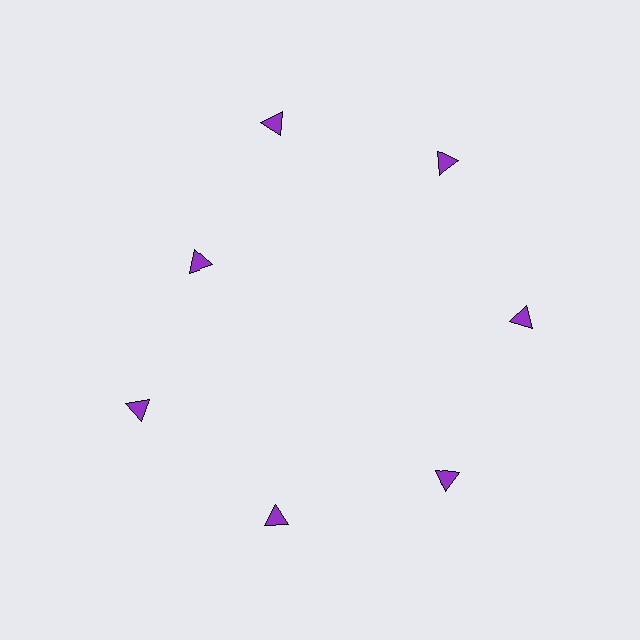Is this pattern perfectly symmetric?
No. The 7 purple triangles are arranged in a ring, but one element near the 10 o'clock position is pulled inward toward the center, breaking the 7-fold rotational symmetry.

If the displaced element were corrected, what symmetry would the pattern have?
It would have 7-fold rotational symmetry — the pattern would map onto itself every 51 degrees.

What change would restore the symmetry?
The symmetry would be restored by moving it outward, back onto the ring so that all 7 triangles sit at equal angles and equal distance from the center.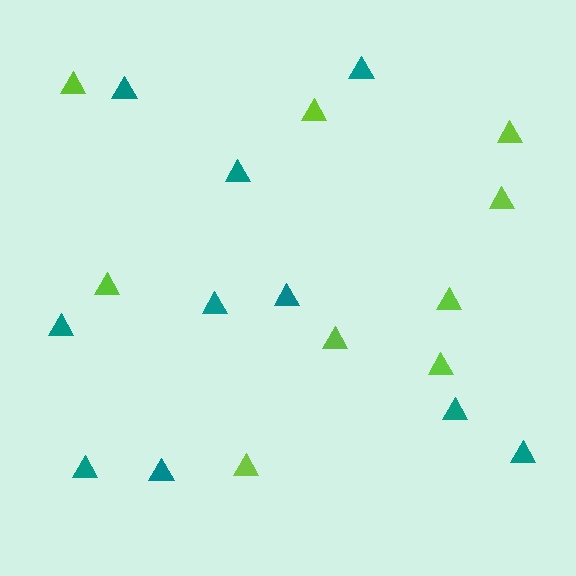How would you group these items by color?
There are 2 groups: one group of teal triangles (10) and one group of lime triangles (9).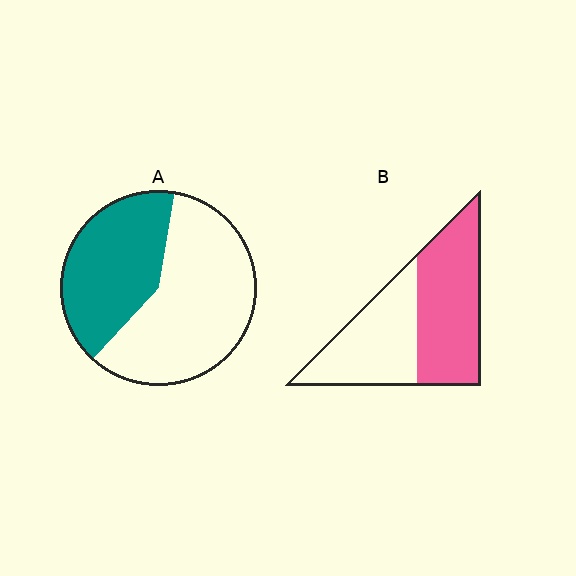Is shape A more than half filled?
No.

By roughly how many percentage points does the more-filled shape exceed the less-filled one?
By roughly 15 percentage points (B over A).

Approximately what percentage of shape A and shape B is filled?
A is approximately 40% and B is approximately 55%.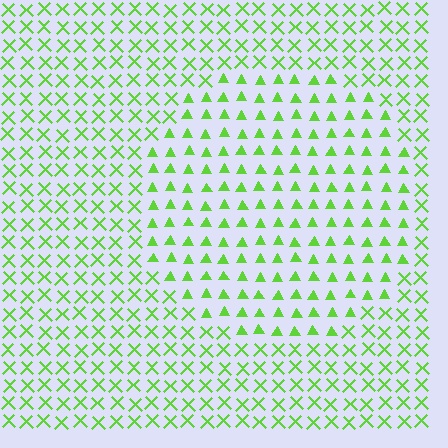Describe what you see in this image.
The image is filled with small lime elements arranged in a uniform grid. A circle-shaped region contains triangles, while the surrounding area contains X marks. The boundary is defined purely by the change in element shape.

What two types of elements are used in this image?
The image uses triangles inside the circle region and X marks outside it.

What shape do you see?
I see a circle.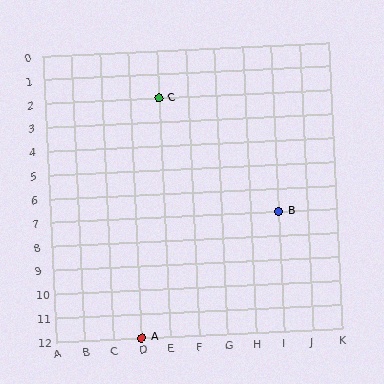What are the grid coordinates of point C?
Point C is at grid coordinates (E, 2).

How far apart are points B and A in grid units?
Points B and A are 5 columns and 5 rows apart (about 7.1 grid units diagonally).